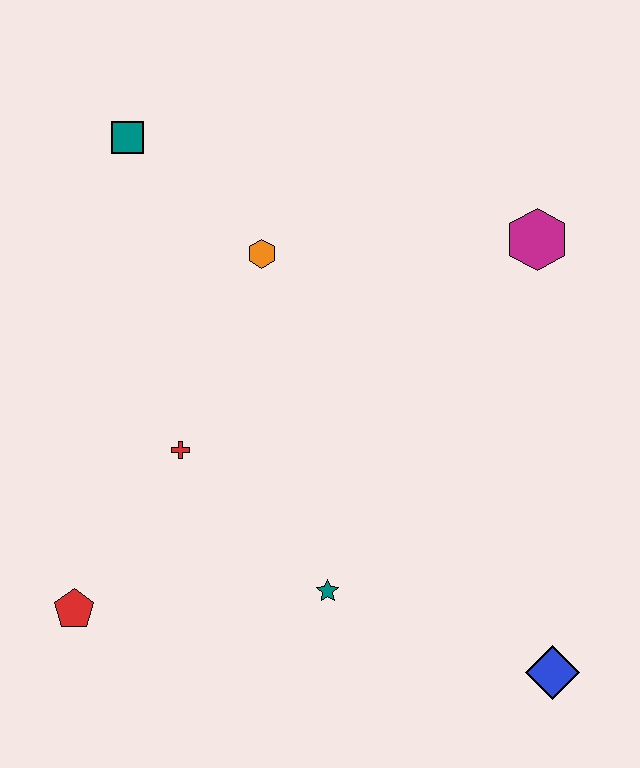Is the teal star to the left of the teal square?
No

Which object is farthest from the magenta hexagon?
The red pentagon is farthest from the magenta hexagon.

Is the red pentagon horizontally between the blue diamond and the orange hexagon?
No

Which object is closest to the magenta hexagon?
The orange hexagon is closest to the magenta hexagon.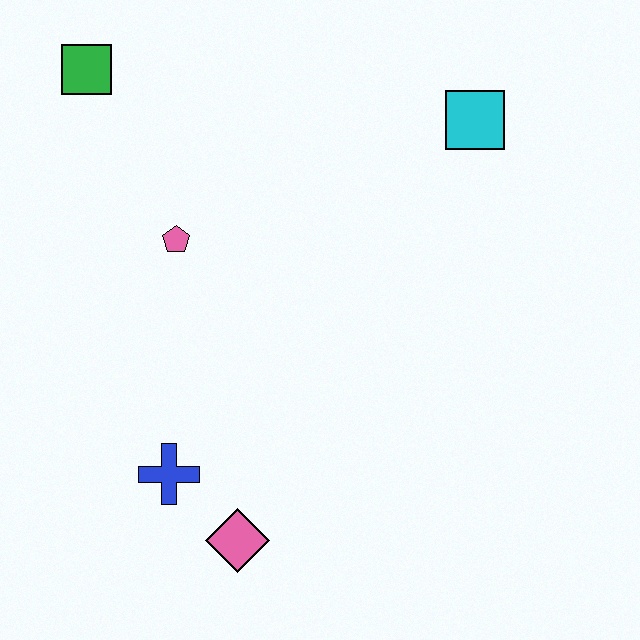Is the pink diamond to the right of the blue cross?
Yes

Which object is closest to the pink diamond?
The blue cross is closest to the pink diamond.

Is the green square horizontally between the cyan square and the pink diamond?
No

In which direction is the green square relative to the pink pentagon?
The green square is above the pink pentagon.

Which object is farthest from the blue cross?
The cyan square is farthest from the blue cross.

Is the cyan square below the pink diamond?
No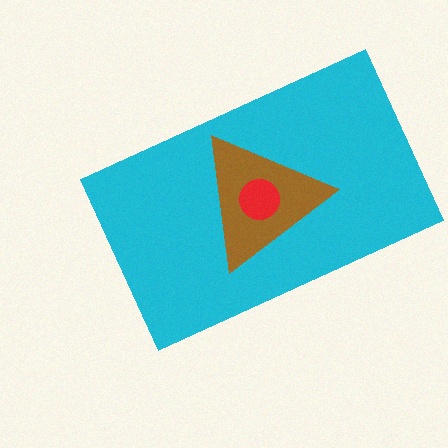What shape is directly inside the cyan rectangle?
The brown triangle.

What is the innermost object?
The red circle.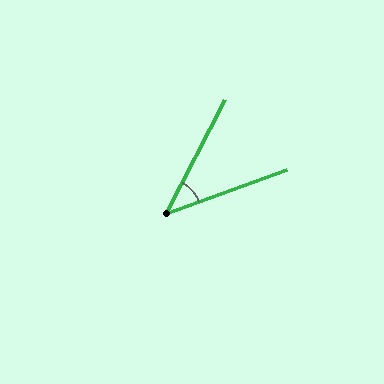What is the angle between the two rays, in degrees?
Approximately 43 degrees.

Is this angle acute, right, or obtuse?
It is acute.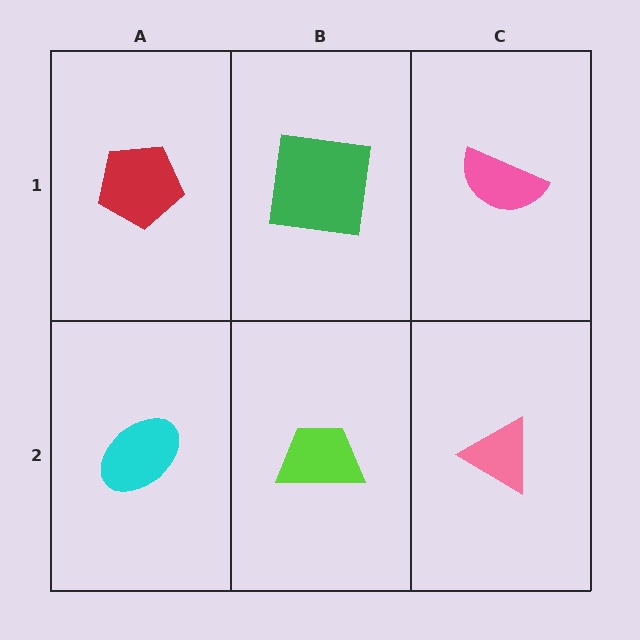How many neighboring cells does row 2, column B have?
3.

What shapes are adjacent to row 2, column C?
A pink semicircle (row 1, column C), a lime trapezoid (row 2, column B).